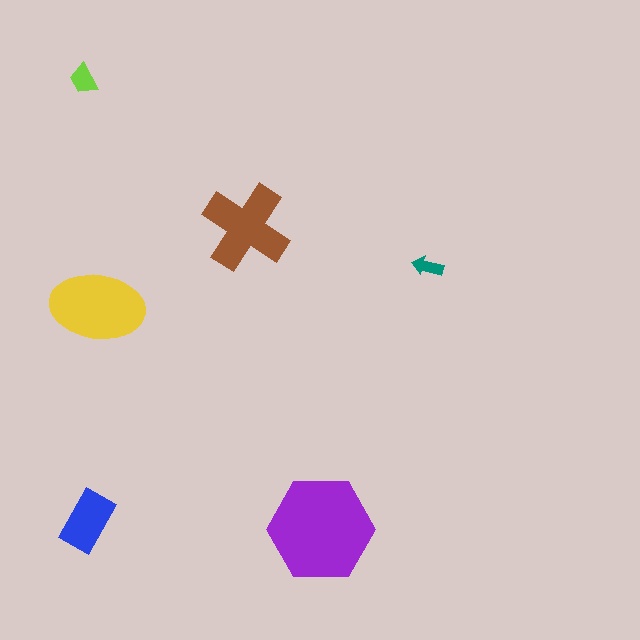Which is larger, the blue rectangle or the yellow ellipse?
The yellow ellipse.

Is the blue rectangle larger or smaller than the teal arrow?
Larger.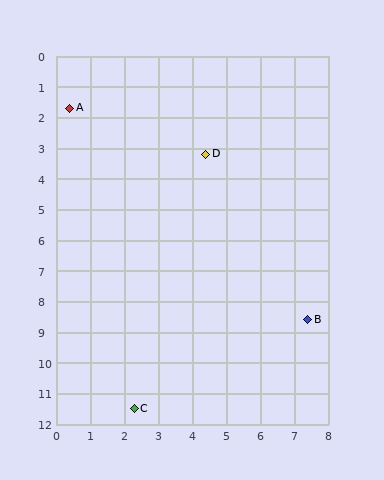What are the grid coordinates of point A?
Point A is at approximately (0.4, 1.7).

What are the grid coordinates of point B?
Point B is at approximately (7.4, 8.6).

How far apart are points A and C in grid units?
Points A and C are about 10.0 grid units apart.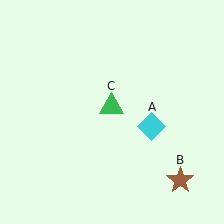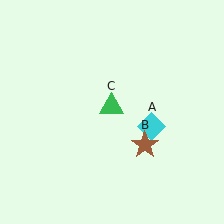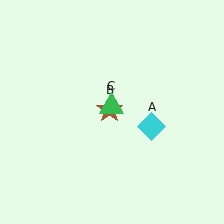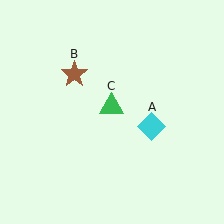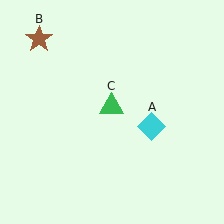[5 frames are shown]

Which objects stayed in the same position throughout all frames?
Cyan diamond (object A) and green triangle (object C) remained stationary.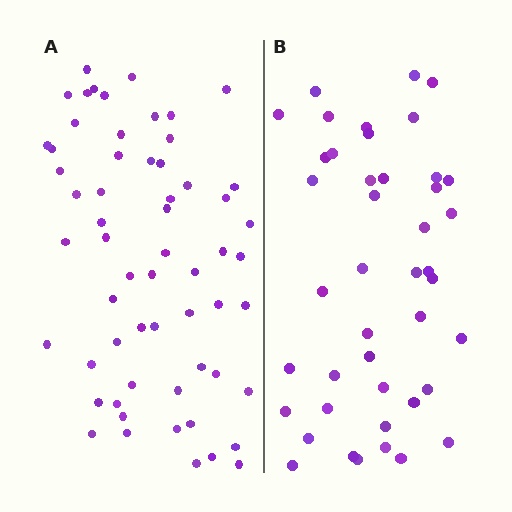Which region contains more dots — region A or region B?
Region A (the left region) has more dots.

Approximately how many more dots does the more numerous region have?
Region A has approximately 15 more dots than region B.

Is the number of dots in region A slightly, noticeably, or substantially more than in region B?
Region A has noticeably more, but not dramatically so. The ratio is roughly 1.4 to 1.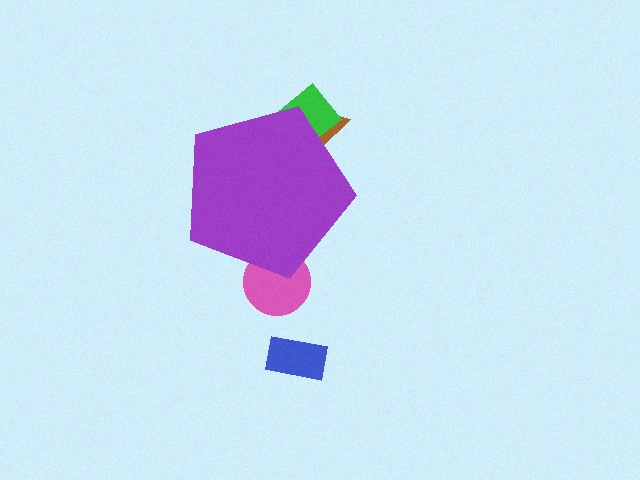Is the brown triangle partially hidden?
Yes, the brown triangle is partially hidden behind the purple pentagon.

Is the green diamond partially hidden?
Yes, the green diamond is partially hidden behind the purple pentagon.